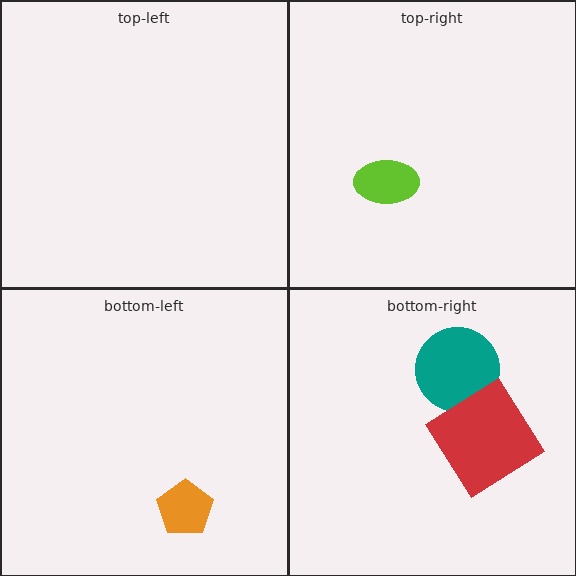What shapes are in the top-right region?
The lime ellipse.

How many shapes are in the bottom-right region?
2.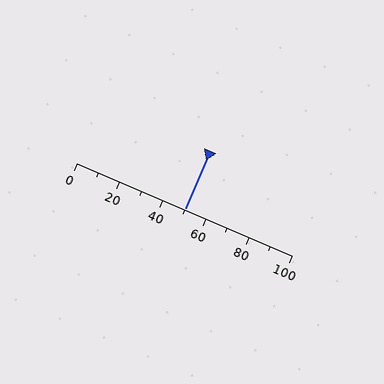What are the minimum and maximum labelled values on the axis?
The axis runs from 0 to 100.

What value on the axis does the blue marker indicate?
The marker indicates approximately 50.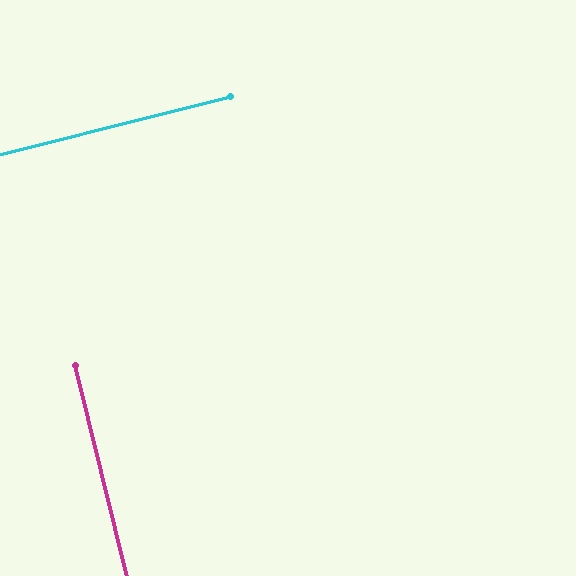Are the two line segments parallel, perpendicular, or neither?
Perpendicular — they meet at approximately 90°.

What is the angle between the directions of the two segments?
Approximately 90 degrees.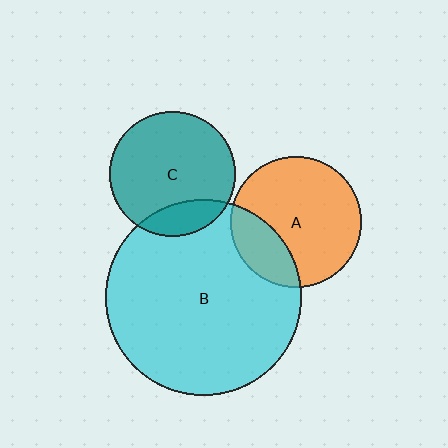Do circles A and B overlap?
Yes.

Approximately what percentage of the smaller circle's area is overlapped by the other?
Approximately 25%.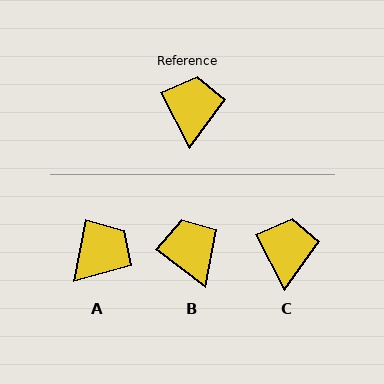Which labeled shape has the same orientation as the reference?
C.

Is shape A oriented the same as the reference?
No, it is off by about 39 degrees.